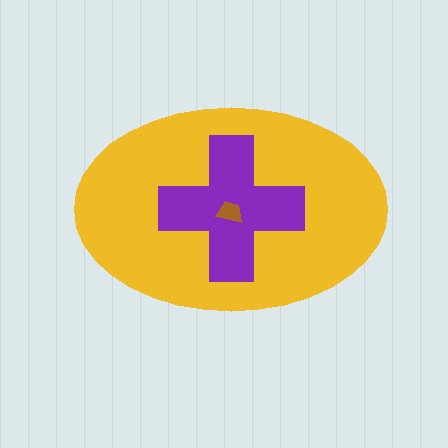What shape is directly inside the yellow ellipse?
The purple cross.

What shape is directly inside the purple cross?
The brown trapezoid.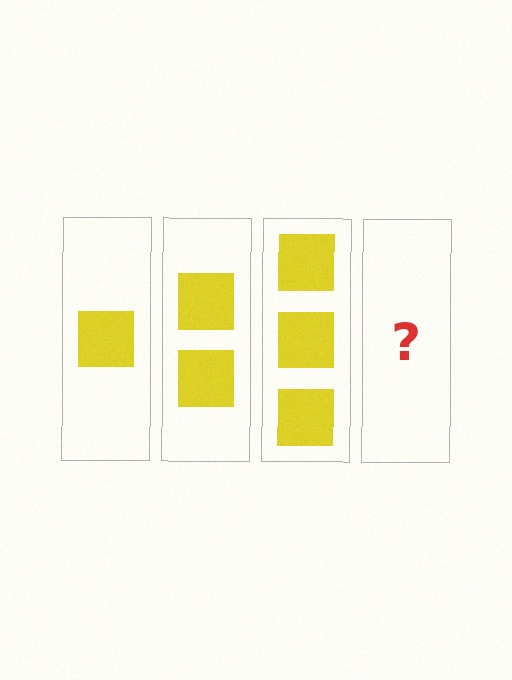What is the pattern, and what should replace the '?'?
The pattern is that each step adds one more square. The '?' should be 4 squares.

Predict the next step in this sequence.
The next step is 4 squares.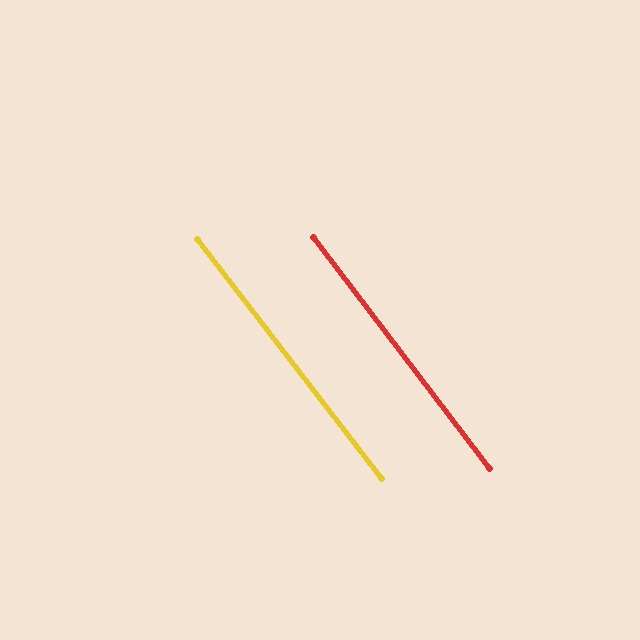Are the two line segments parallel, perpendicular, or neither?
Parallel — their directions differ by only 0.3°.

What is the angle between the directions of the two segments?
Approximately 0 degrees.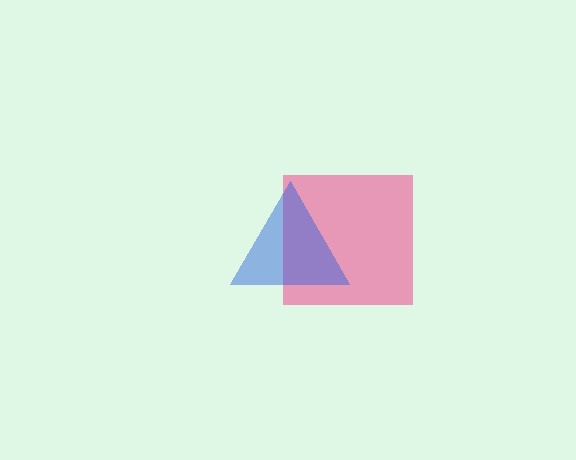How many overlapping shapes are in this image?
There are 2 overlapping shapes in the image.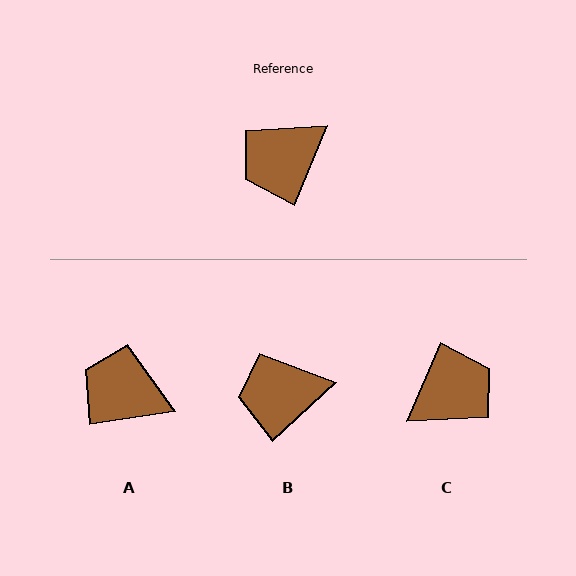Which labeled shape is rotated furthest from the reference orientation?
C, about 179 degrees away.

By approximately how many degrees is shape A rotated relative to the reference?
Approximately 58 degrees clockwise.